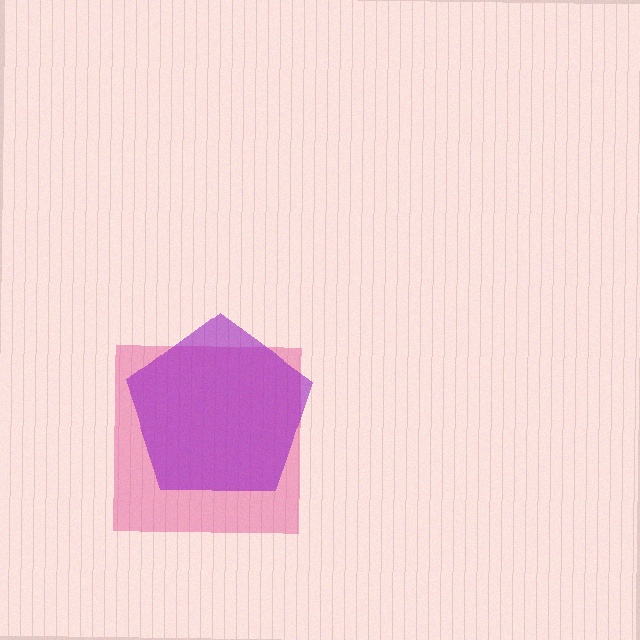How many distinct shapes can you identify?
There are 2 distinct shapes: a pink square, a purple pentagon.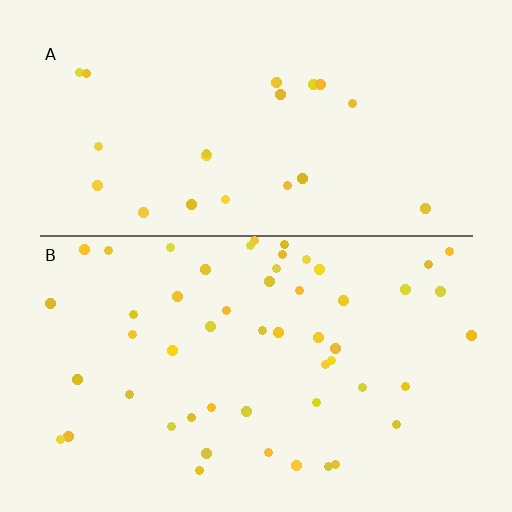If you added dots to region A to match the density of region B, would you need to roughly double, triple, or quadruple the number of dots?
Approximately double.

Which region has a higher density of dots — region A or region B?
B (the bottom).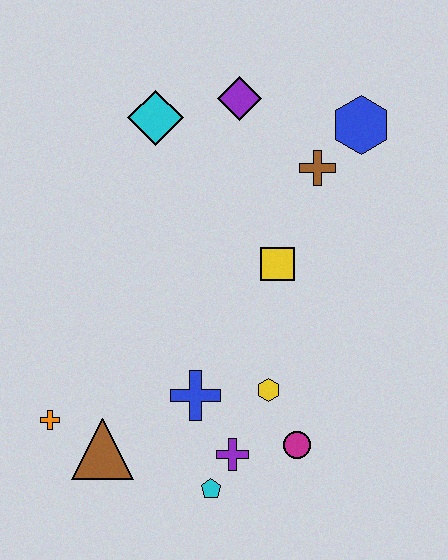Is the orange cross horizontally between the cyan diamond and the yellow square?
No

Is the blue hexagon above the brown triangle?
Yes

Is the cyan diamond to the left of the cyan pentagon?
Yes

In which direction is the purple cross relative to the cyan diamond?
The purple cross is below the cyan diamond.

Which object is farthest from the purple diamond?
The cyan pentagon is farthest from the purple diamond.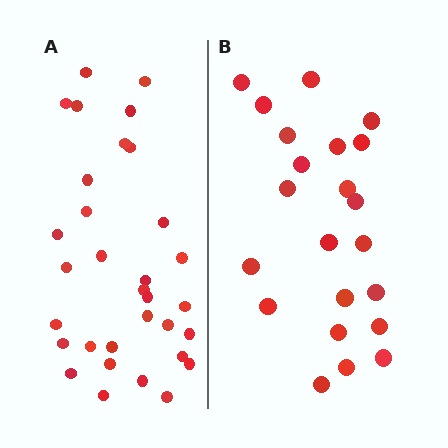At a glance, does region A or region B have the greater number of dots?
Region A (the left region) has more dots.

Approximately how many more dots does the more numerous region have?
Region A has roughly 10 or so more dots than region B.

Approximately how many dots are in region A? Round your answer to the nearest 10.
About 30 dots. (The exact count is 32, which rounds to 30.)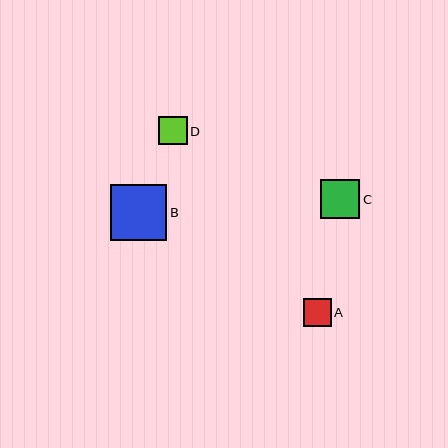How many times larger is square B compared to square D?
Square B is approximately 2.0 times the size of square D.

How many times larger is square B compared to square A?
Square B is approximately 2.1 times the size of square A.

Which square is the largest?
Square B is the largest with a size of approximately 56 pixels.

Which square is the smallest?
Square A is the smallest with a size of approximately 27 pixels.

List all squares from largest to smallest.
From largest to smallest: B, C, D, A.